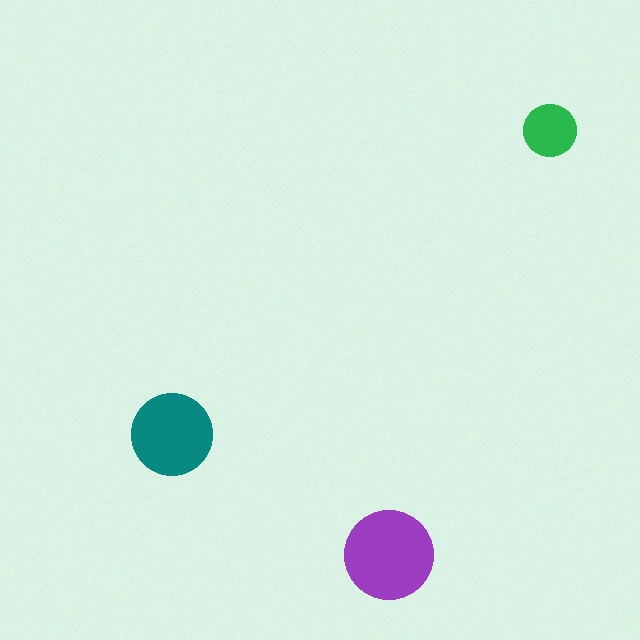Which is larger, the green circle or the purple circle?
The purple one.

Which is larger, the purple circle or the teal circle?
The purple one.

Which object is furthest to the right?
The green circle is rightmost.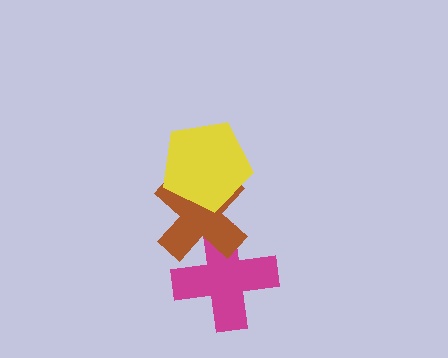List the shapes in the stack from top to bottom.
From top to bottom: the yellow pentagon, the brown cross, the magenta cross.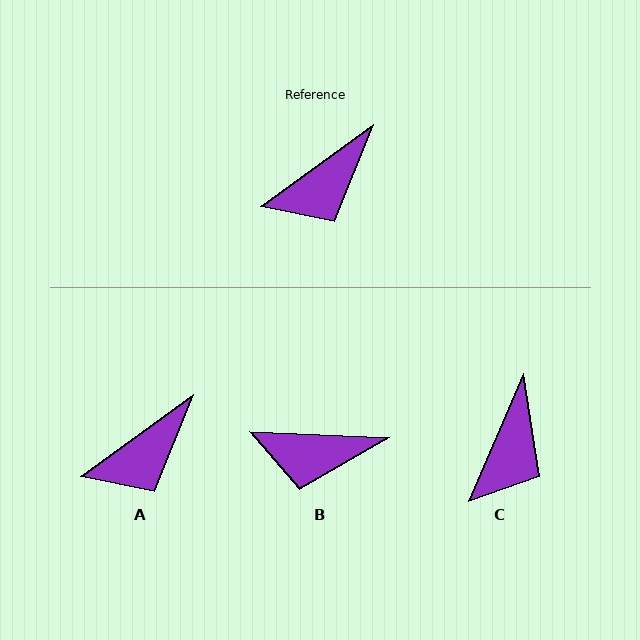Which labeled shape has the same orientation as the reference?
A.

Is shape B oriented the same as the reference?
No, it is off by about 38 degrees.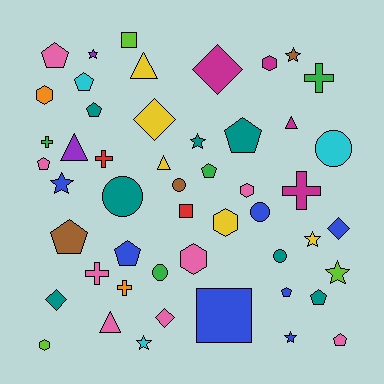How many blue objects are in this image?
There are 7 blue objects.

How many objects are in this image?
There are 50 objects.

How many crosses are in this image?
There are 6 crosses.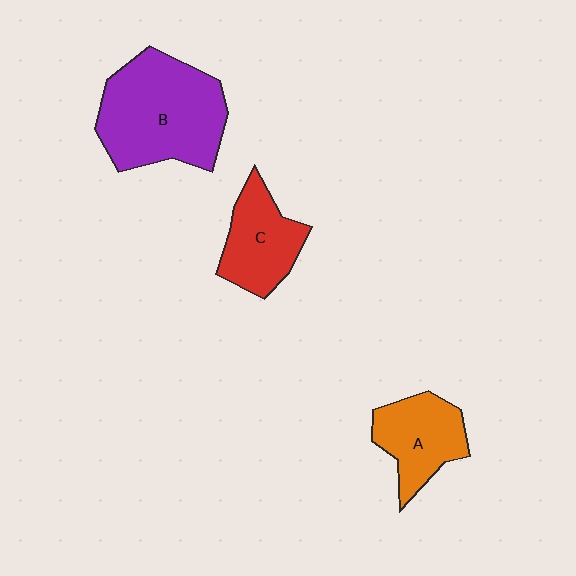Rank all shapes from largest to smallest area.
From largest to smallest: B (purple), A (orange), C (red).